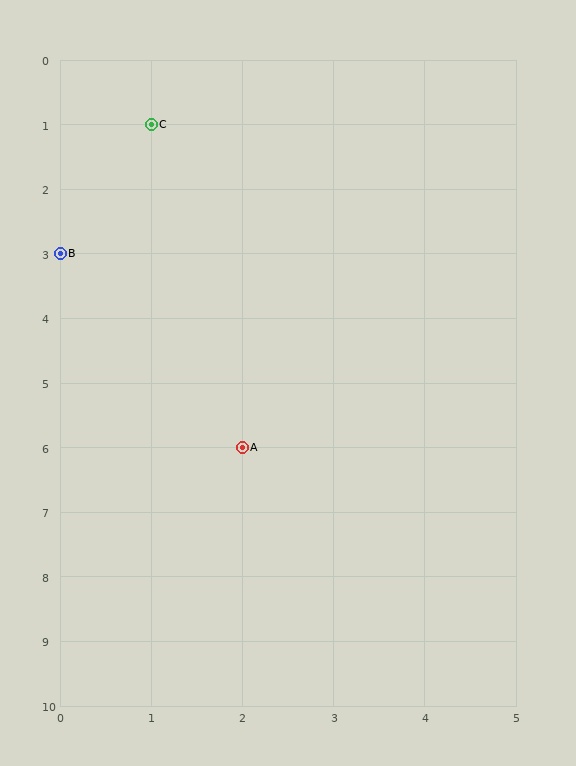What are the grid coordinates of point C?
Point C is at grid coordinates (1, 1).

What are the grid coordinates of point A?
Point A is at grid coordinates (2, 6).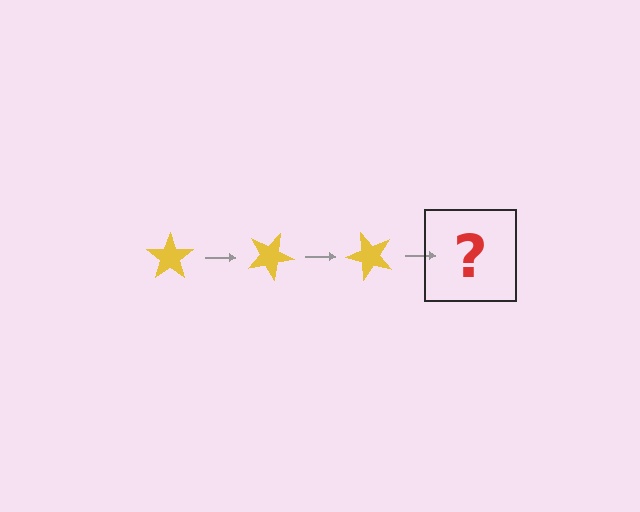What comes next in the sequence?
The next element should be a yellow star rotated 75 degrees.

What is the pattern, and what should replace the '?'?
The pattern is that the star rotates 25 degrees each step. The '?' should be a yellow star rotated 75 degrees.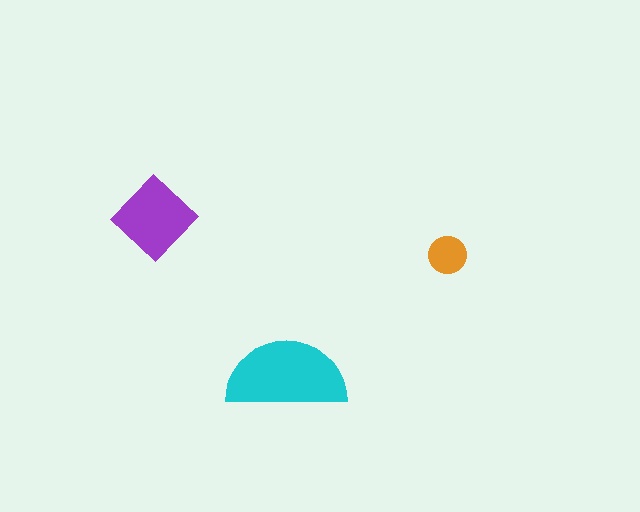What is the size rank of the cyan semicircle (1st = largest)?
1st.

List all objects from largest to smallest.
The cyan semicircle, the purple diamond, the orange circle.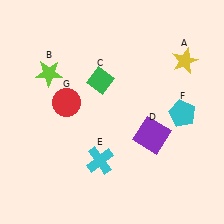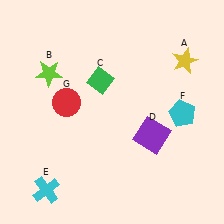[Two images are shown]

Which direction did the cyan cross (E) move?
The cyan cross (E) moved left.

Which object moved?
The cyan cross (E) moved left.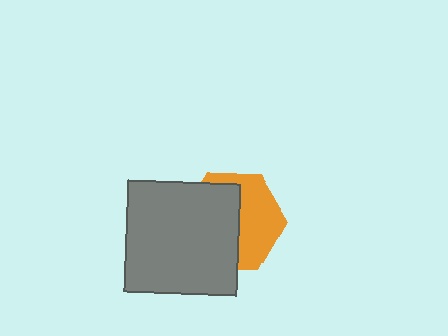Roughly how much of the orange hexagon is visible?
About half of it is visible (roughly 46%).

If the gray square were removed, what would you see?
You would see the complete orange hexagon.